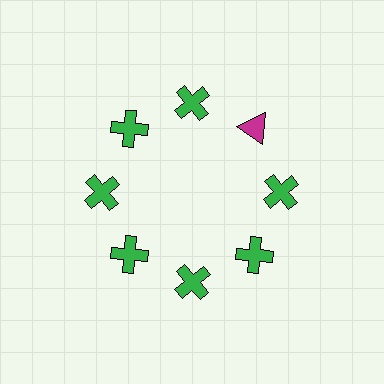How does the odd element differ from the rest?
It differs in both color (magenta instead of green) and shape (triangle instead of cross).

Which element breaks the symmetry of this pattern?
The magenta triangle at roughly the 2 o'clock position breaks the symmetry. All other shapes are green crosses.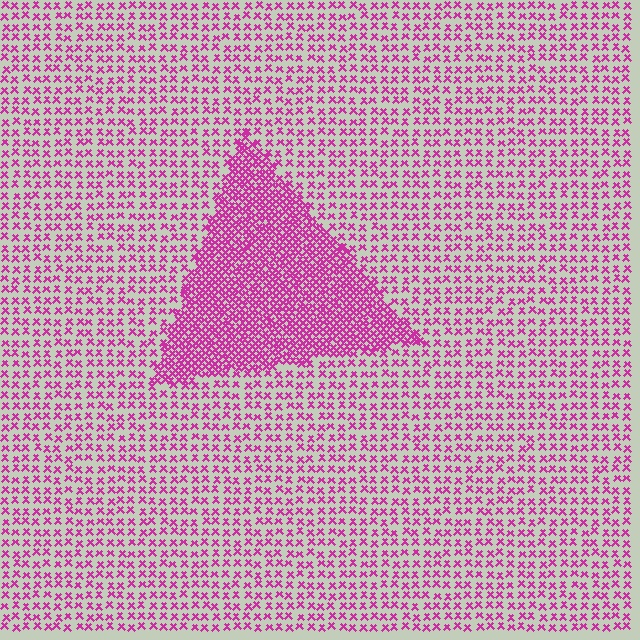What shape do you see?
I see a triangle.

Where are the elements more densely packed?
The elements are more densely packed inside the triangle boundary.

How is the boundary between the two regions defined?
The boundary is defined by a change in element density (approximately 2.5x ratio). All elements are the same color, size, and shape.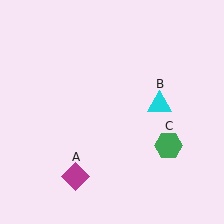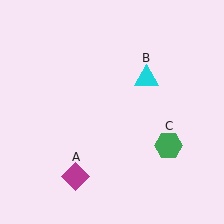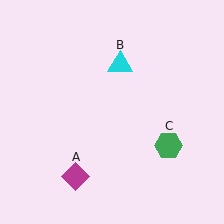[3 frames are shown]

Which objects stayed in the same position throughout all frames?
Magenta diamond (object A) and green hexagon (object C) remained stationary.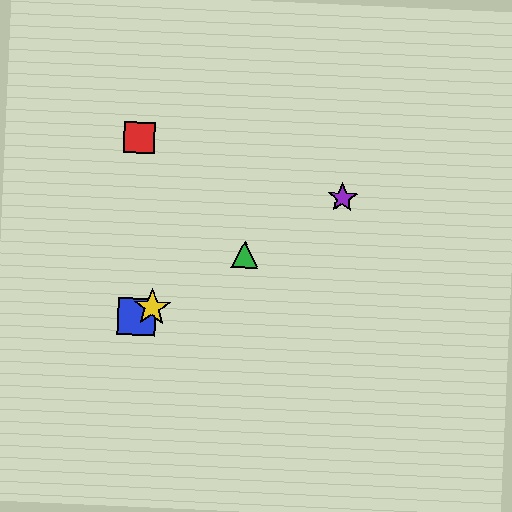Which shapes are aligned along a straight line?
The blue square, the green triangle, the yellow star, the purple star are aligned along a straight line.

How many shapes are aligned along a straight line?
4 shapes (the blue square, the green triangle, the yellow star, the purple star) are aligned along a straight line.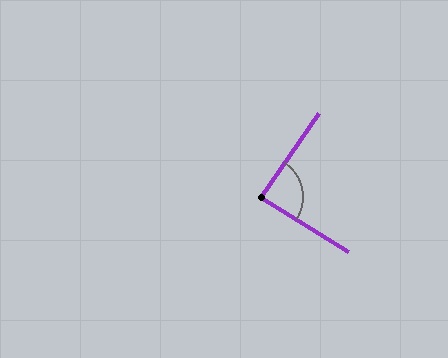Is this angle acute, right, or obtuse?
It is approximately a right angle.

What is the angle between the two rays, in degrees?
Approximately 88 degrees.